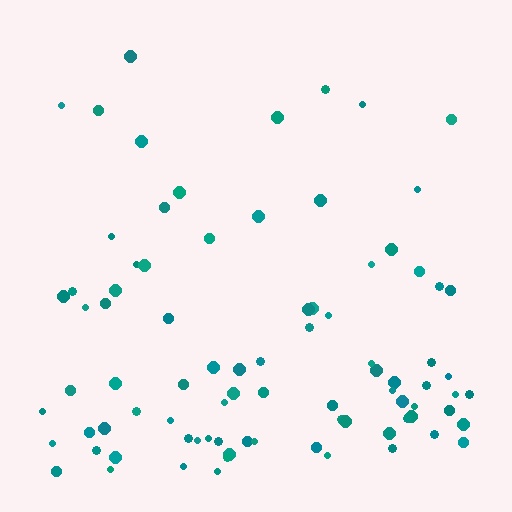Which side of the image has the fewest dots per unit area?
The top.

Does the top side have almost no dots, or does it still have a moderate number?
Still a moderate number, just noticeably fewer than the bottom.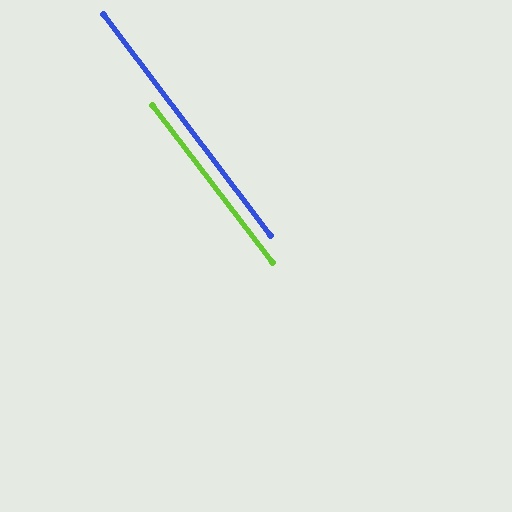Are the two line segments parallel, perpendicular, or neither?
Parallel — their directions differ by only 0.3°.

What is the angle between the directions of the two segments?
Approximately 0 degrees.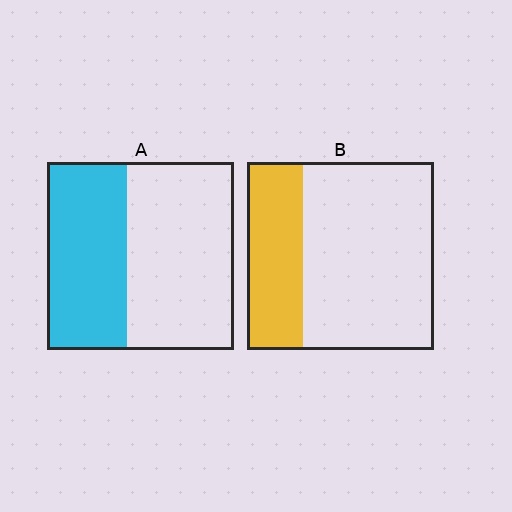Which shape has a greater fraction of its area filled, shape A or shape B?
Shape A.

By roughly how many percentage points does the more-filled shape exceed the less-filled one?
By roughly 15 percentage points (A over B).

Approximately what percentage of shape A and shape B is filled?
A is approximately 45% and B is approximately 30%.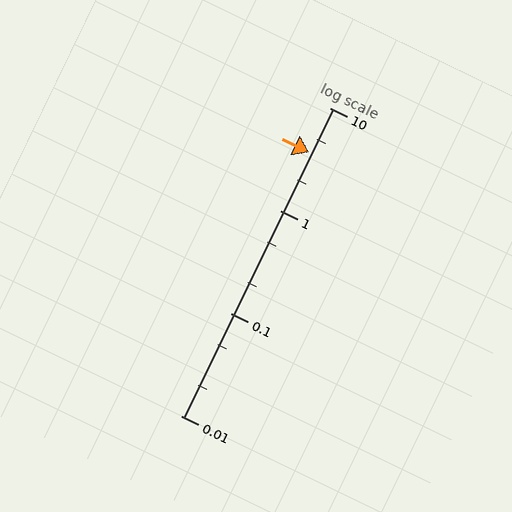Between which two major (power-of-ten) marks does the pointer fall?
The pointer is between 1 and 10.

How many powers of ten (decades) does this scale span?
The scale spans 3 decades, from 0.01 to 10.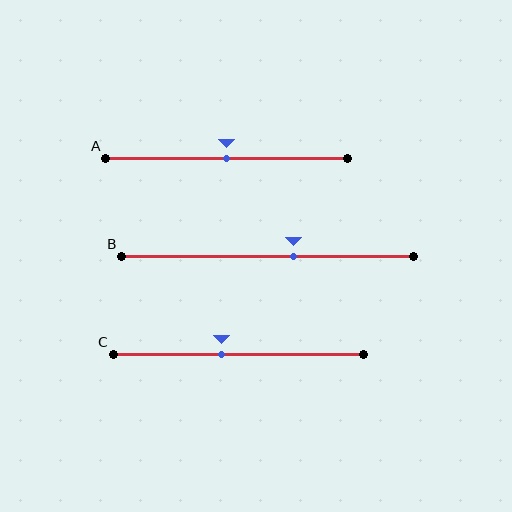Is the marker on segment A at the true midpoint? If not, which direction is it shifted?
Yes, the marker on segment A is at the true midpoint.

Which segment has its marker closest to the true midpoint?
Segment A has its marker closest to the true midpoint.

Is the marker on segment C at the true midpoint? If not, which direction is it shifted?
No, the marker on segment C is shifted to the left by about 7% of the segment length.